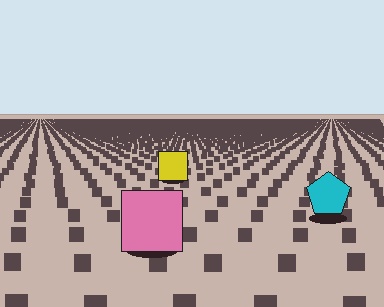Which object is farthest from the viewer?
The yellow square is farthest from the viewer. It appears smaller and the ground texture around it is denser.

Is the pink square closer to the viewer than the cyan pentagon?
Yes. The pink square is closer — you can tell from the texture gradient: the ground texture is coarser near it.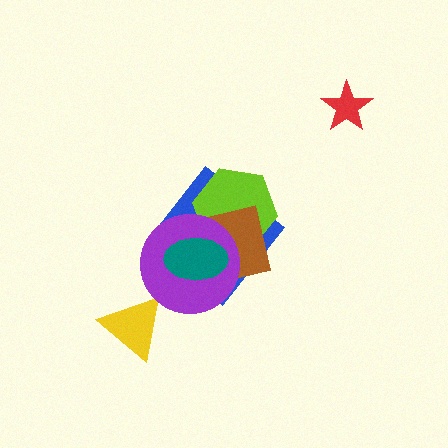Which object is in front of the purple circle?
The teal ellipse is in front of the purple circle.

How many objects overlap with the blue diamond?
4 objects overlap with the blue diamond.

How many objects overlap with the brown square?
4 objects overlap with the brown square.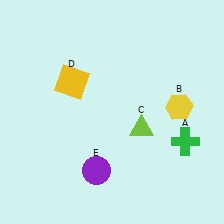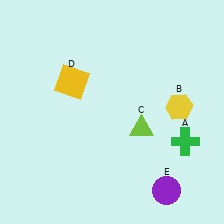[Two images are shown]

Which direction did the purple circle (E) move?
The purple circle (E) moved right.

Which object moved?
The purple circle (E) moved right.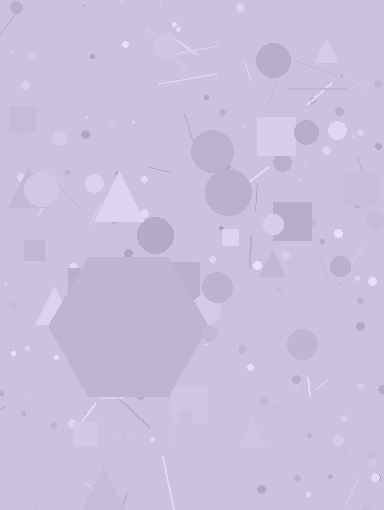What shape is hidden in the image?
A hexagon is hidden in the image.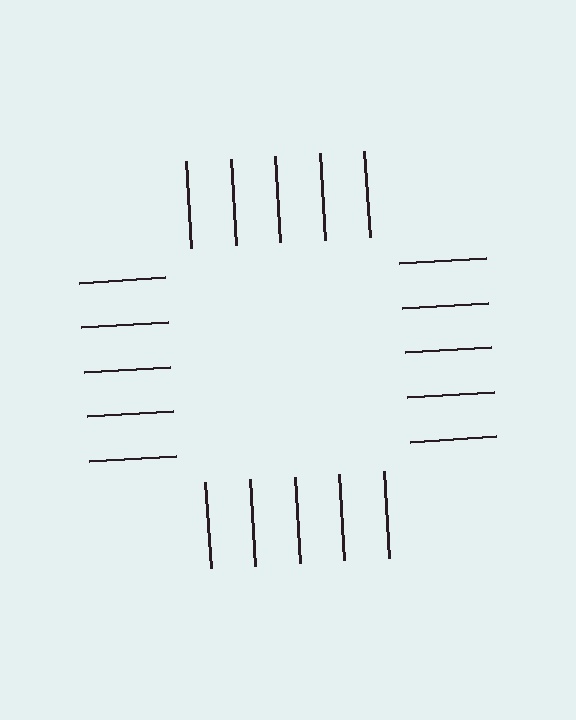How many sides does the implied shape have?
4 sides — the line-ends trace a square.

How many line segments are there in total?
20 — 5 along each of the 4 edges.